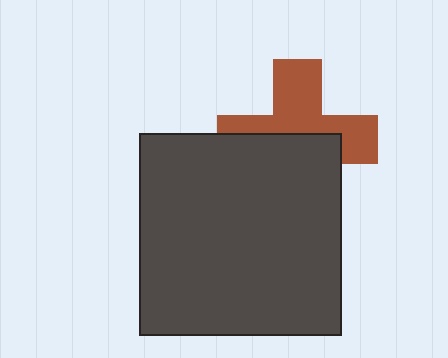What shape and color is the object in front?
The object in front is a dark gray square.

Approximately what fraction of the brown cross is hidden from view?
Roughly 49% of the brown cross is hidden behind the dark gray square.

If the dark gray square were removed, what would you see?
You would see the complete brown cross.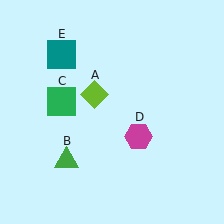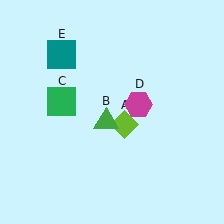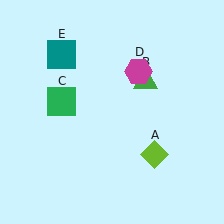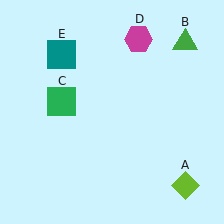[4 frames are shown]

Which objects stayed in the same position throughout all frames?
Green square (object C) and teal square (object E) remained stationary.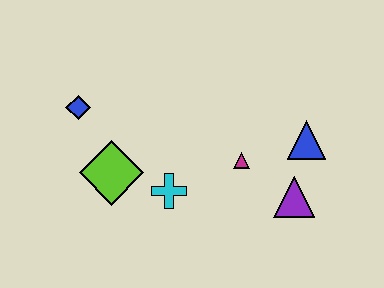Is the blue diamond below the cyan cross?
No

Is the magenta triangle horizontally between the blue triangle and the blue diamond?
Yes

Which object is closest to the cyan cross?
The lime diamond is closest to the cyan cross.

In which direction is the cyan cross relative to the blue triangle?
The cyan cross is to the left of the blue triangle.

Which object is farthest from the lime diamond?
The blue triangle is farthest from the lime diamond.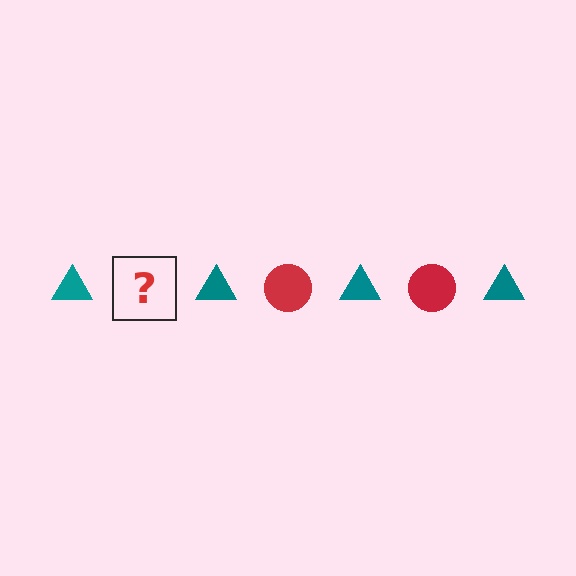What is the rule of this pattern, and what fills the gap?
The rule is that the pattern alternates between teal triangle and red circle. The gap should be filled with a red circle.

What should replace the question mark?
The question mark should be replaced with a red circle.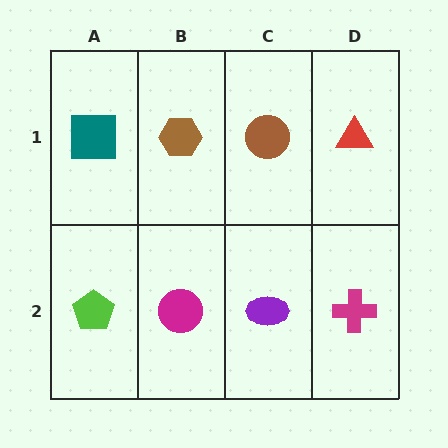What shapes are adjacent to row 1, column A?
A lime pentagon (row 2, column A), a brown hexagon (row 1, column B).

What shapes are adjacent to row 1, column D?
A magenta cross (row 2, column D), a brown circle (row 1, column C).